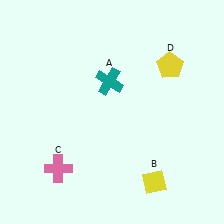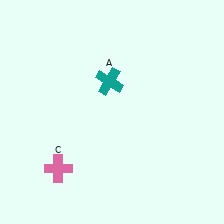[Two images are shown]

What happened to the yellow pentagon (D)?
The yellow pentagon (D) was removed in Image 2. It was in the top-right area of Image 1.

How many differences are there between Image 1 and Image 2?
There are 2 differences between the two images.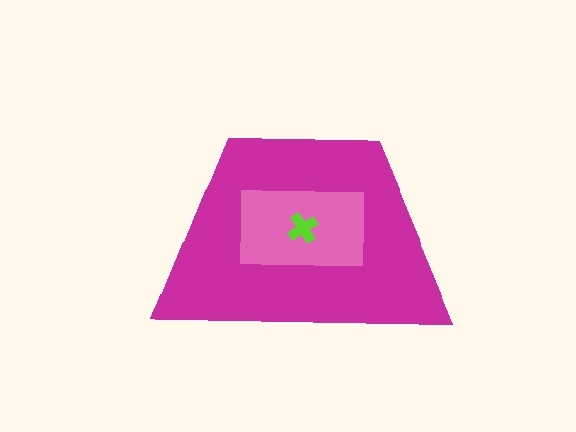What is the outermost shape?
The magenta trapezoid.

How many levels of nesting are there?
3.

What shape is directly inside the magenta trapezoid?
The pink rectangle.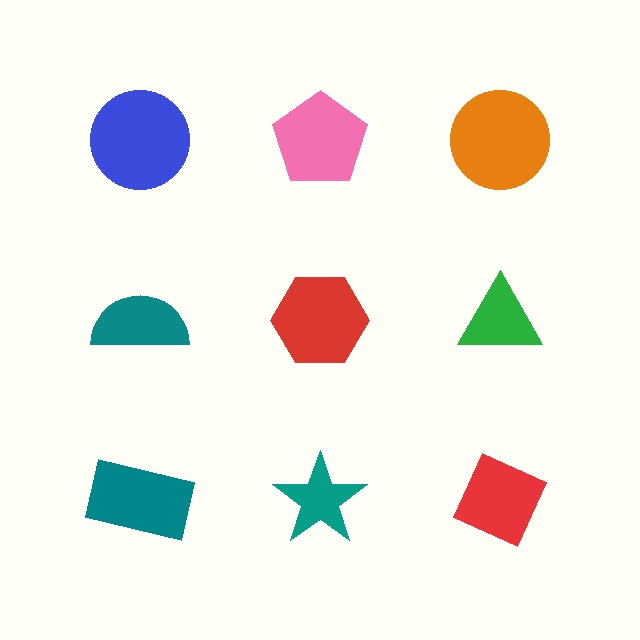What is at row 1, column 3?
An orange circle.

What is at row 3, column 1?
A teal rectangle.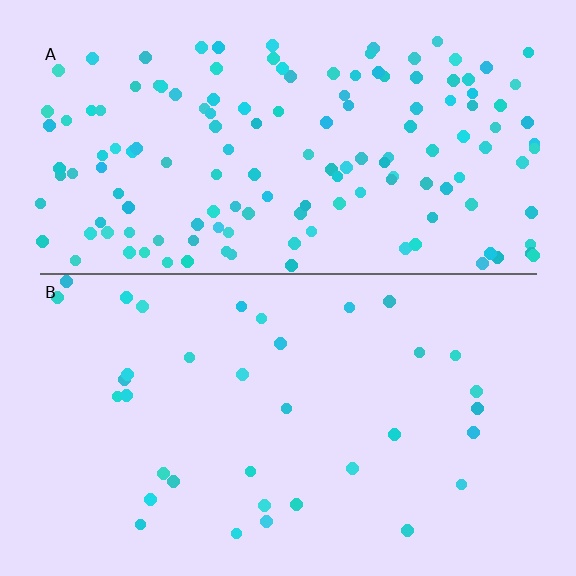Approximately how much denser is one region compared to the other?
Approximately 4.1× — region A over region B.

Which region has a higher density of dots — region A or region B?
A (the top).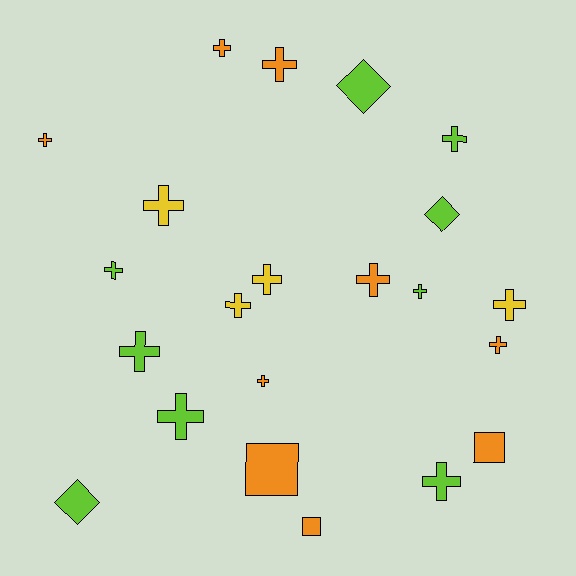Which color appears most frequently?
Lime, with 9 objects.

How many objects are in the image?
There are 22 objects.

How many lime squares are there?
There are no lime squares.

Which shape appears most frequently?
Cross, with 16 objects.